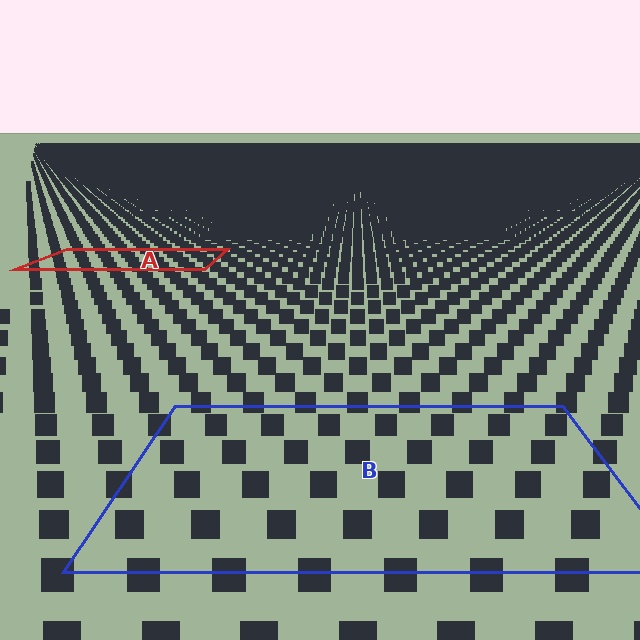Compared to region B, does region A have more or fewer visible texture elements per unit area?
Region A has more texture elements per unit area — they are packed more densely because it is farther away.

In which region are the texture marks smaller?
The texture marks are smaller in region A, because it is farther away.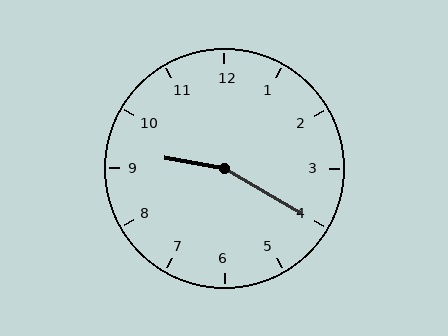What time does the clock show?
9:20.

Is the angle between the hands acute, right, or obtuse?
It is obtuse.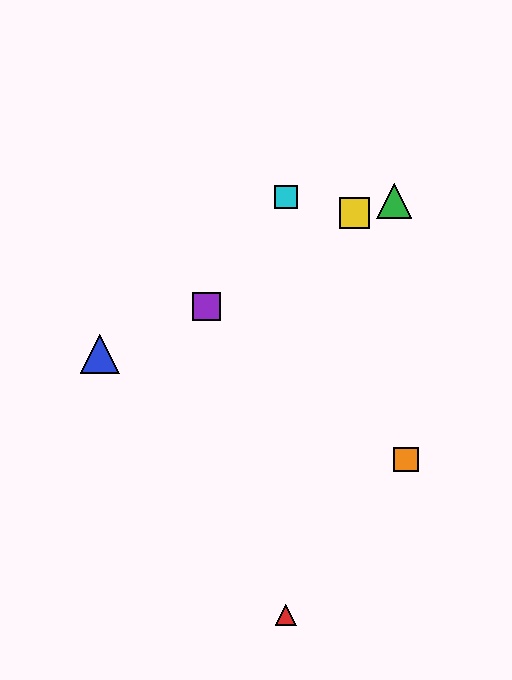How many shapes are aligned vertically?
2 shapes (the red triangle, the cyan square) are aligned vertically.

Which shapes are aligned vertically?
The red triangle, the cyan square are aligned vertically.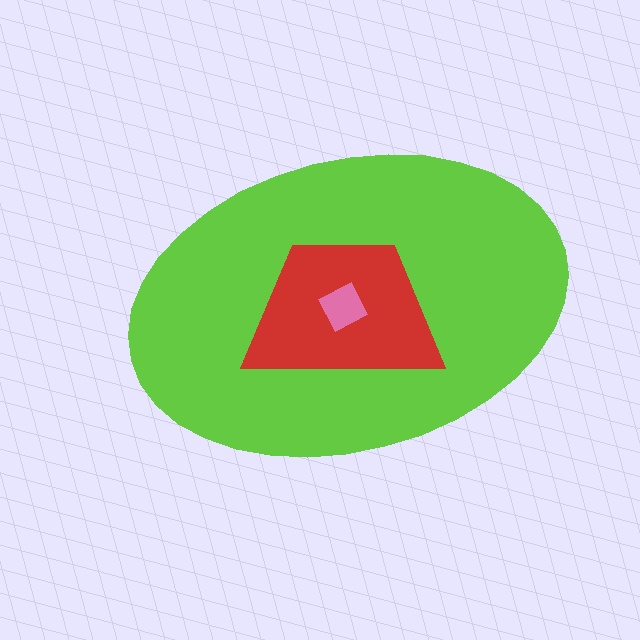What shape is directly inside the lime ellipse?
The red trapezoid.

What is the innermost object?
The pink diamond.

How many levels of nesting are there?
3.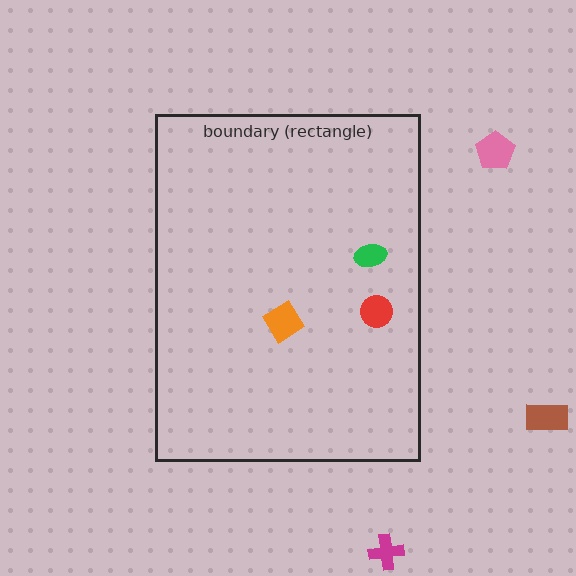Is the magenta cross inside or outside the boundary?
Outside.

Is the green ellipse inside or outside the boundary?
Inside.